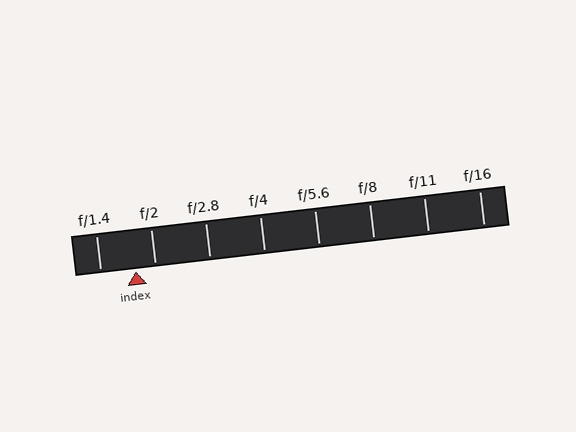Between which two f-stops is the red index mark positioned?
The index mark is between f/1.4 and f/2.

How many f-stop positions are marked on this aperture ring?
There are 8 f-stop positions marked.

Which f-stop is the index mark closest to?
The index mark is closest to f/2.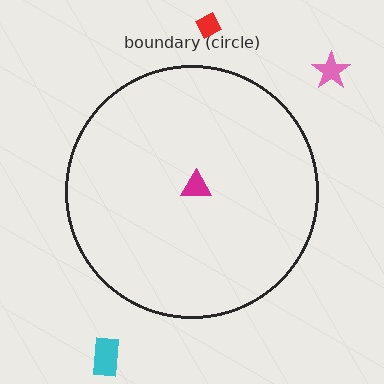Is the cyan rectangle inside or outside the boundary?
Outside.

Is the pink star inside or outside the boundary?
Outside.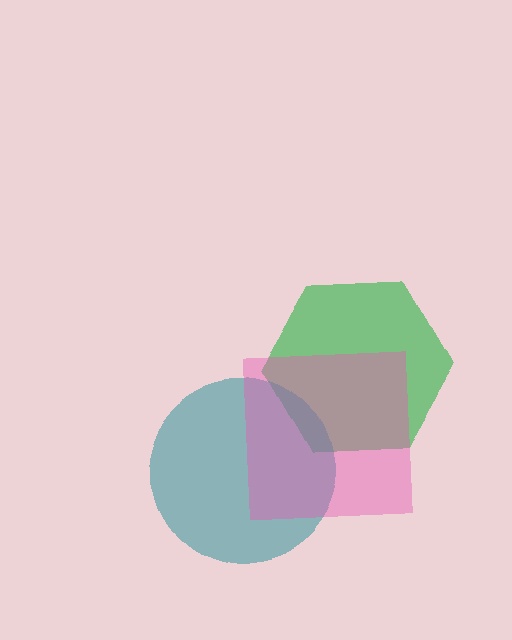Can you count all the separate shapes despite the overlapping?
Yes, there are 3 separate shapes.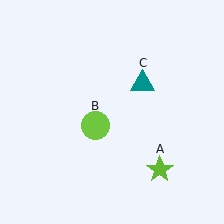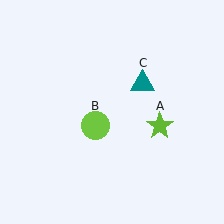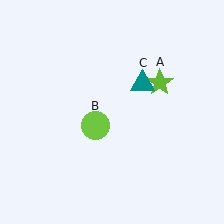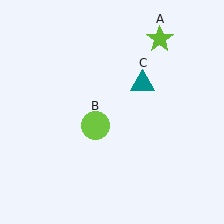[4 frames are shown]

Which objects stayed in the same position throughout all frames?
Lime circle (object B) and teal triangle (object C) remained stationary.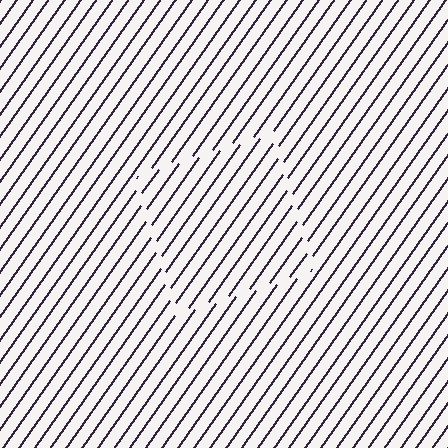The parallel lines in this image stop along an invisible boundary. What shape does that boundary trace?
An illusory square. The interior of the shape contains the same grating, shifted by half a period — the contour is defined by the phase discontinuity where line-ends from the inner and outer gratings abut.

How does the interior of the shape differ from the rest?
The interior of the shape contains the same grating, shifted by half a period — the contour is defined by the phase discontinuity where line-ends from the inner and outer gratings abut.